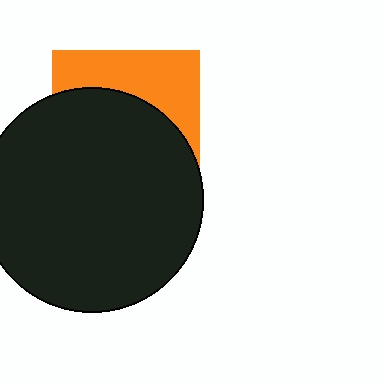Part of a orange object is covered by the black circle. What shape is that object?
It is a square.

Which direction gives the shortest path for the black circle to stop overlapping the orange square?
Moving down gives the shortest separation.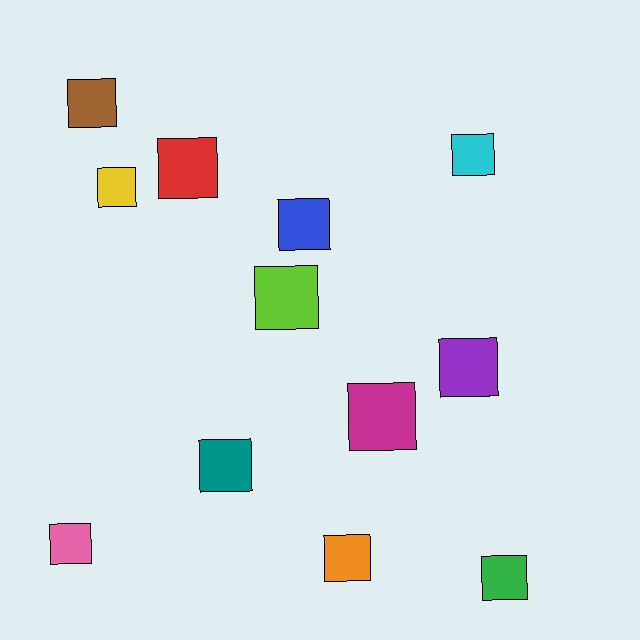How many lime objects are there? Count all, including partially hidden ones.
There is 1 lime object.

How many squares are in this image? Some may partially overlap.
There are 12 squares.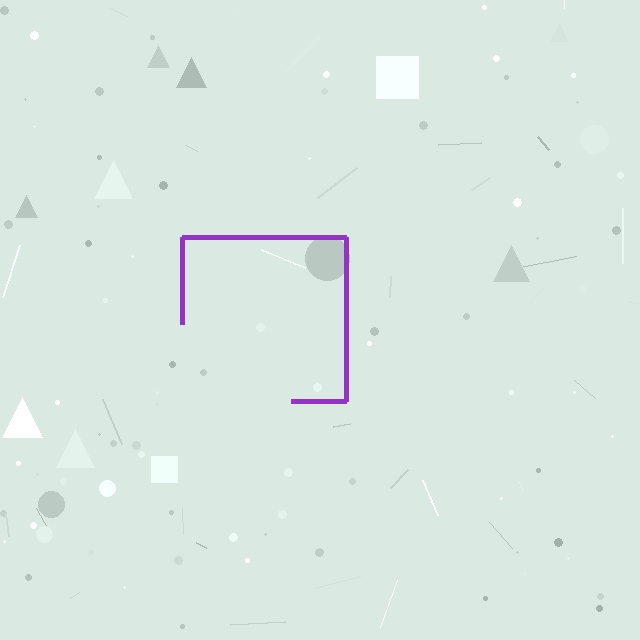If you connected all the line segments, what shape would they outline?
They would outline a square.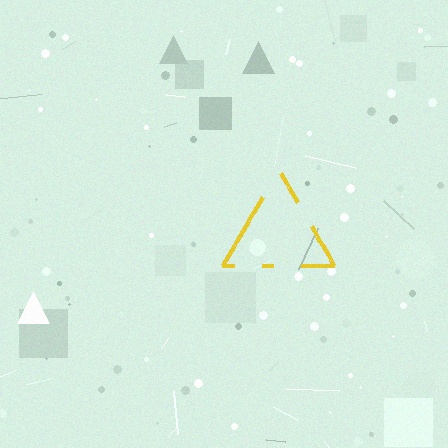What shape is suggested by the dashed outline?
The dashed outline suggests a triangle.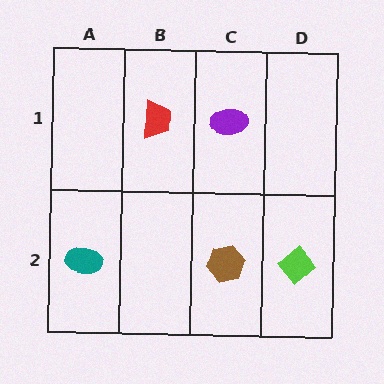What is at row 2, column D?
A lime diamond.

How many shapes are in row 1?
2 shapes.